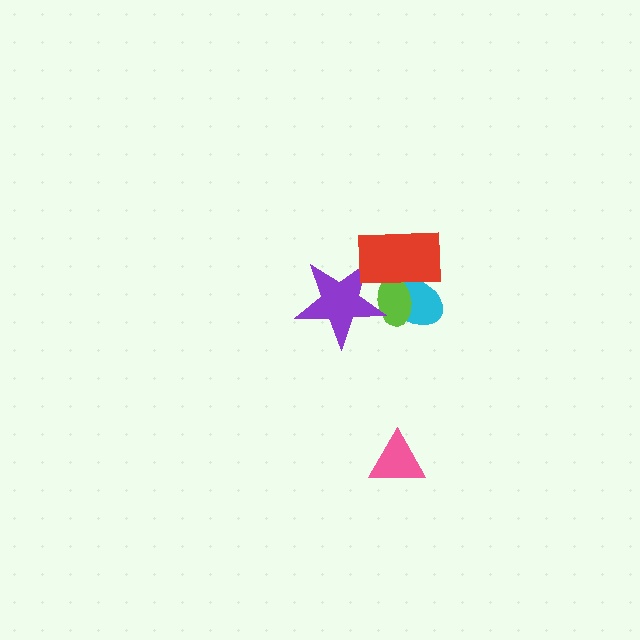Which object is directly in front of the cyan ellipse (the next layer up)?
The lime ellipse is directly in front of the cyan ellipse.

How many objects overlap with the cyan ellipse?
3 objects overlap with the cyan ellipse.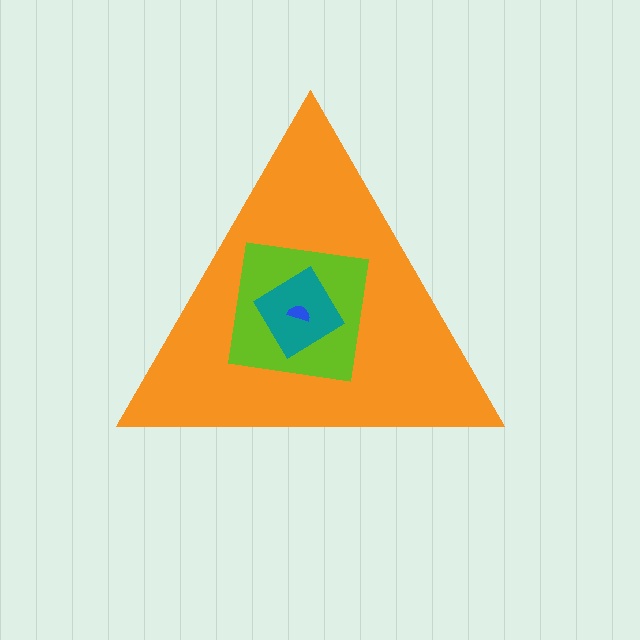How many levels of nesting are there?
4.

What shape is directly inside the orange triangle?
The lime square.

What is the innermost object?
The blue semicircle.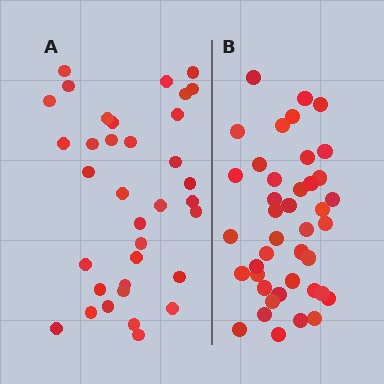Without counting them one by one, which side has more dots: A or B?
Region B (the right region) has more dots.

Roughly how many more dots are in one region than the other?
Region B has about 6 more dots than region A.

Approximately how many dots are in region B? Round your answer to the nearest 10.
About 40 dots. (The exact count is 41, which rounds to 40.)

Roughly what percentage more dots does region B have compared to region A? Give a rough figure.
About 15% more.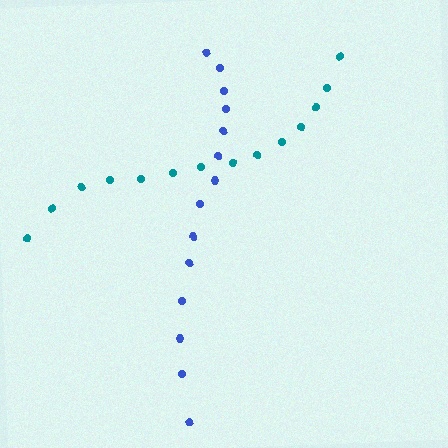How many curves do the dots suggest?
There are 2 distinct paths.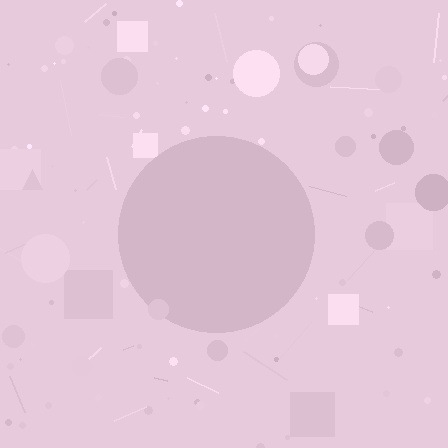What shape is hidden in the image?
A circle is hidden in the image.